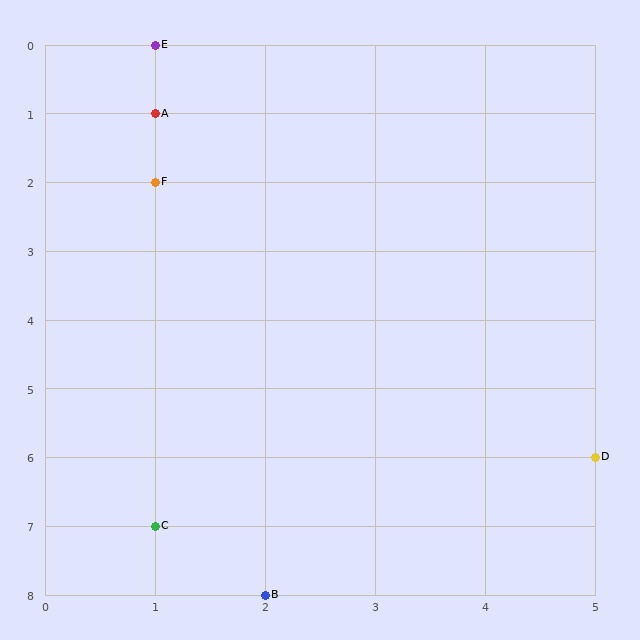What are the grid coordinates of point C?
Point C is at grid coordinates (1, 7).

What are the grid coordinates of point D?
Point D is at grid coordinates (5, 6).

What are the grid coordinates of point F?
Point F is at grid coordinates (1, 2).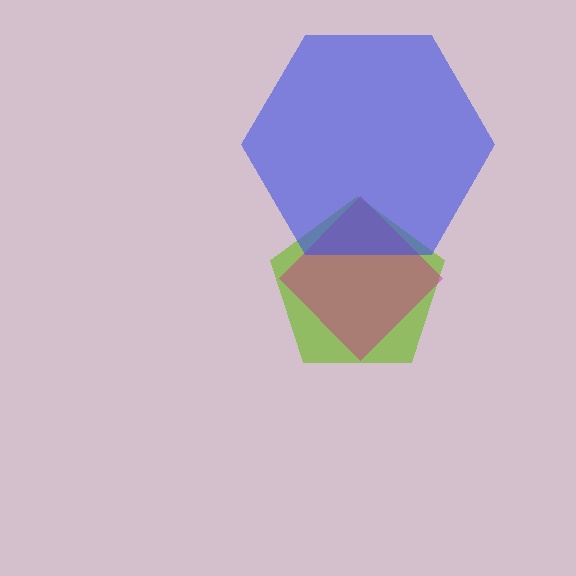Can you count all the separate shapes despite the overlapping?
Yes, there are 3 separate shapes.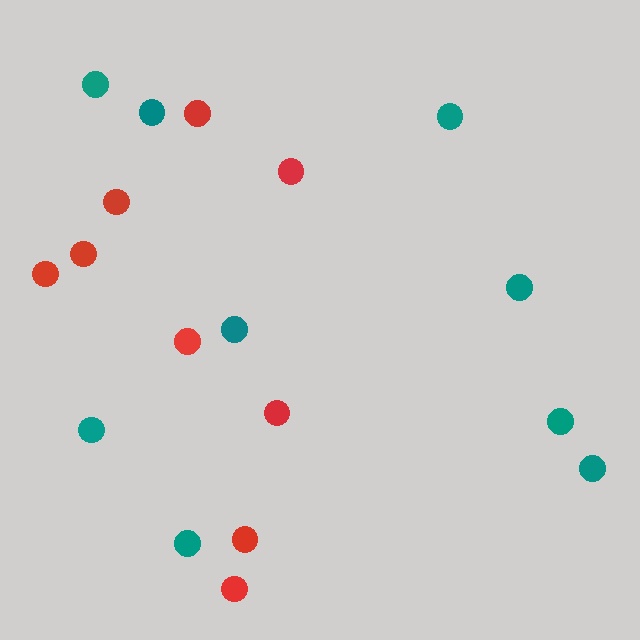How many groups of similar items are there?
There are 2 groups: one group of red circles (9) and one group of teal circles (9).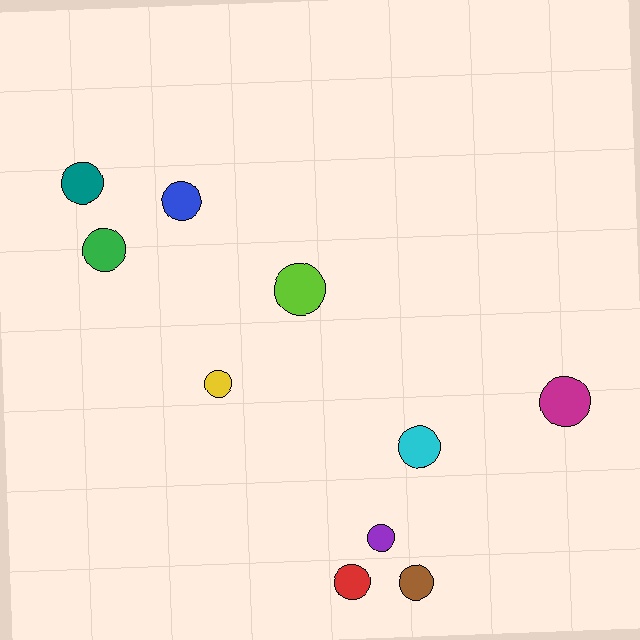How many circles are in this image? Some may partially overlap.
There are 10 circles.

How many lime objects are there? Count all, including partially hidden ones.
There is 1 lime object.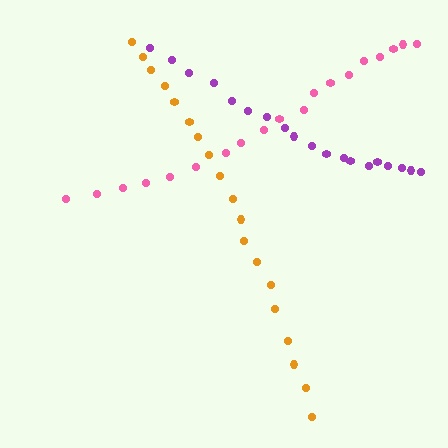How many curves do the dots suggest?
There are 3 distinct paths.